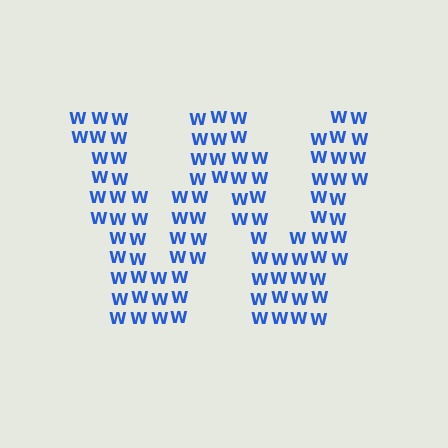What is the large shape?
The large shape is the letter W.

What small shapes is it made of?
It is made of small letter W's.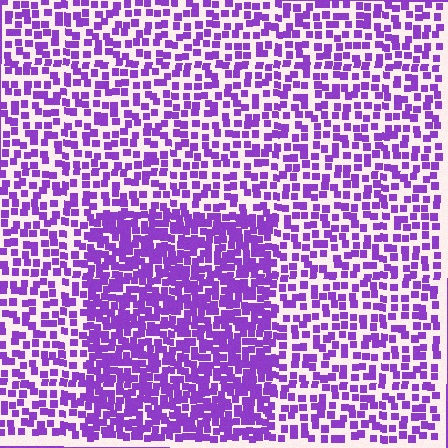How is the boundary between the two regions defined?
The boundary is defined by a change in element density (approximately 1.9x ratio). All elements are the same color, size, and shape.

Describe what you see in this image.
The image contains small purple elements arranged at two different densities. A rectangle-shaped region is visible where the elements are more densely packed than the surrounding area.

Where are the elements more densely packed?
The elements are more densely packed inside the rectangle boundary.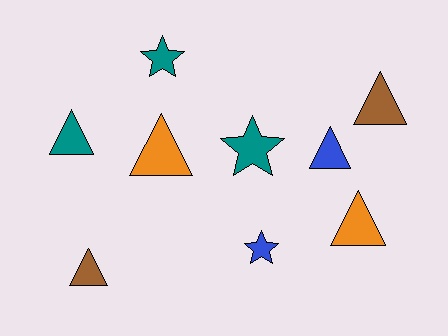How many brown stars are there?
There are no brown stars.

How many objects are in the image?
There are 9 objects.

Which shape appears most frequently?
Triangle, with 6 objects.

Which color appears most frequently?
Teal, with 3 objects.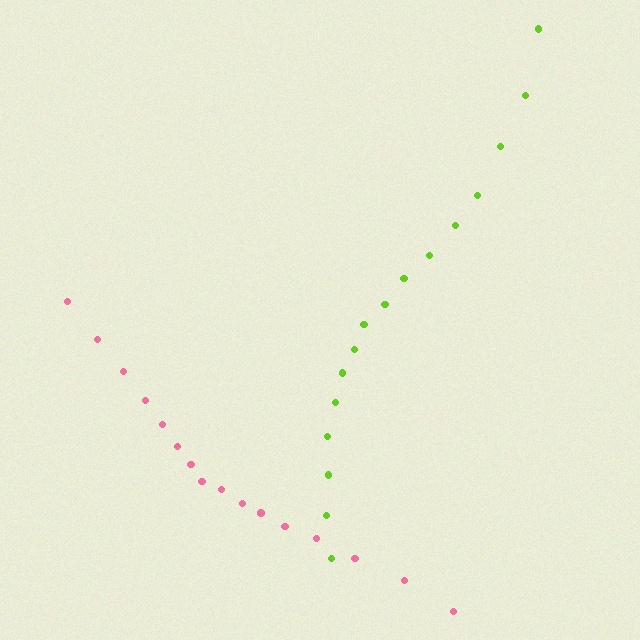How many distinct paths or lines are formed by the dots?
There are 2 distinct paths.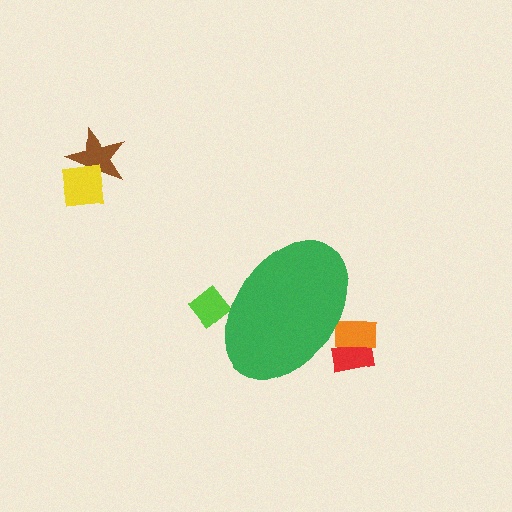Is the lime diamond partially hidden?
Yes, the lime diamond is partially hidden behind the green ellipse.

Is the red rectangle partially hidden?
Yes, the red rectangle is partially hidden behind the green ellipse.